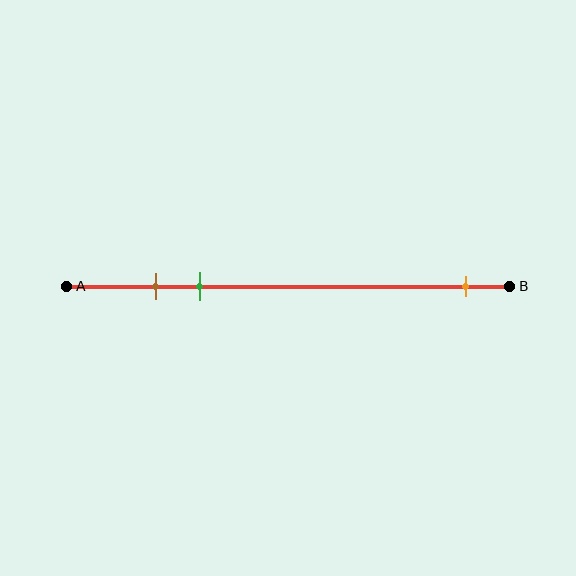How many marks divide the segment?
There are 3 marks dividing the segment.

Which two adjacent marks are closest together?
The brown and green marks are the closest adjacent pair.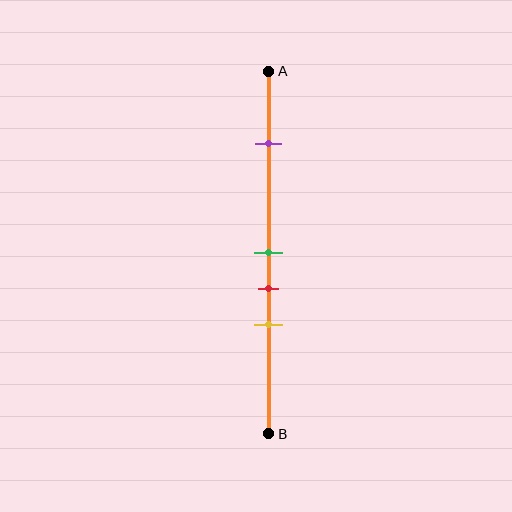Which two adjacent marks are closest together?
The green and red marks are the closest adjacent pair.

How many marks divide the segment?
There are 4 marks dividing the segment.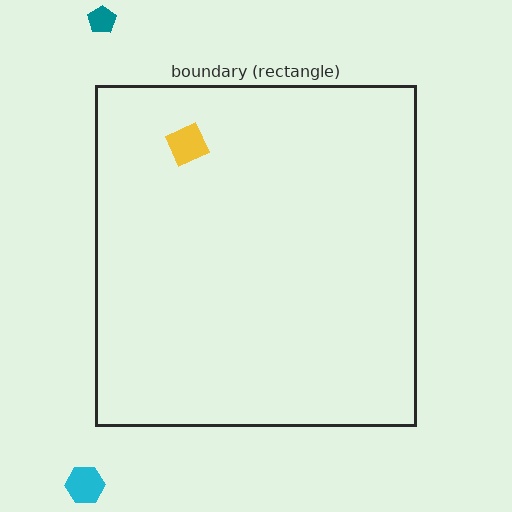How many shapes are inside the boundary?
1 inside, 2 outside.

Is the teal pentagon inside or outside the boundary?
Outside.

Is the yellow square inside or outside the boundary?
Inside.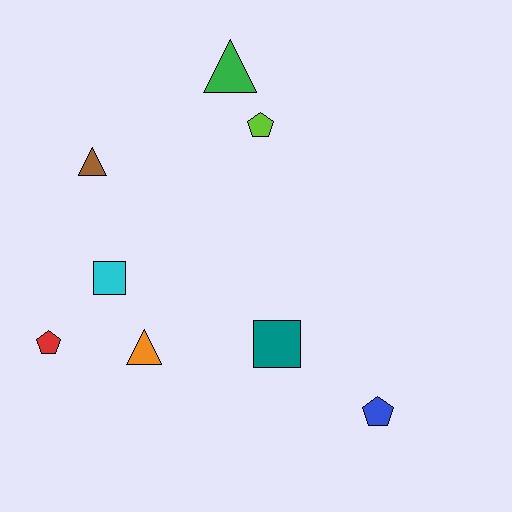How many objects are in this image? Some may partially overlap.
There are 8 objects.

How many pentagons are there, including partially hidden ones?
There are 3 pentagons.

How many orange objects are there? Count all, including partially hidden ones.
There is 1 orange object.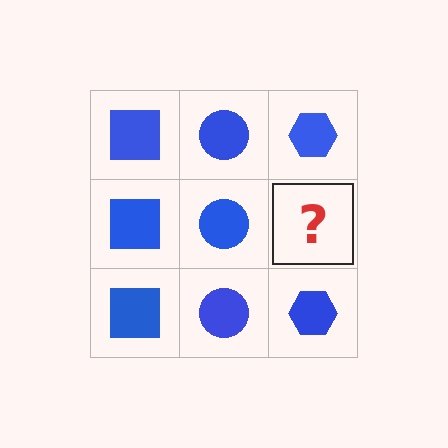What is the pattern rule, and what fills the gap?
The rule is that each column has a consistent shape. The gap should be filled with a blue hexagon.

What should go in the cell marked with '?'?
The missing cell should contain a blue hexagon.